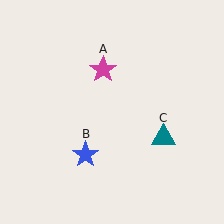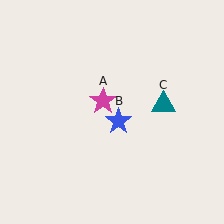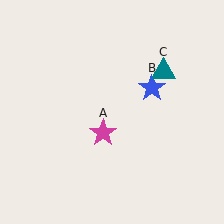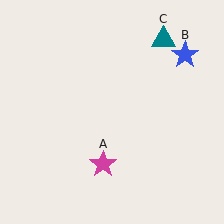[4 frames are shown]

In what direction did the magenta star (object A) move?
The magenta star (object A) moved down.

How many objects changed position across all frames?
3 objects changed position: magenta star (object A), blue star (object B), teal triangle (object C).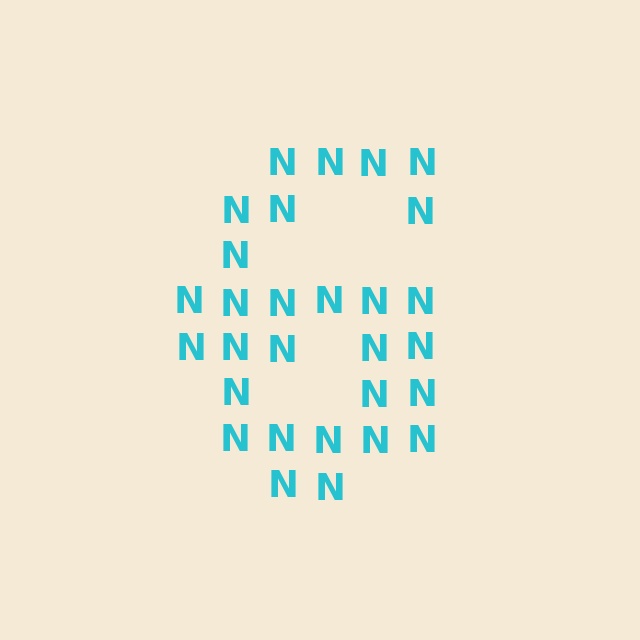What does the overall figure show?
The overall figure shows the digit 6.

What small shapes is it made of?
It is made of small letter N's.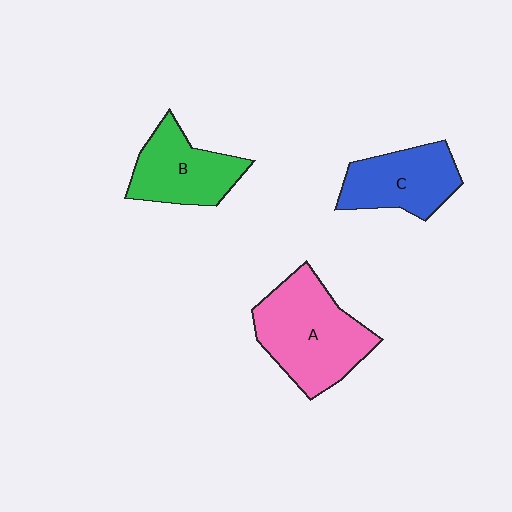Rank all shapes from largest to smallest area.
From largest to smallest: A (pink), B (green), C (blue).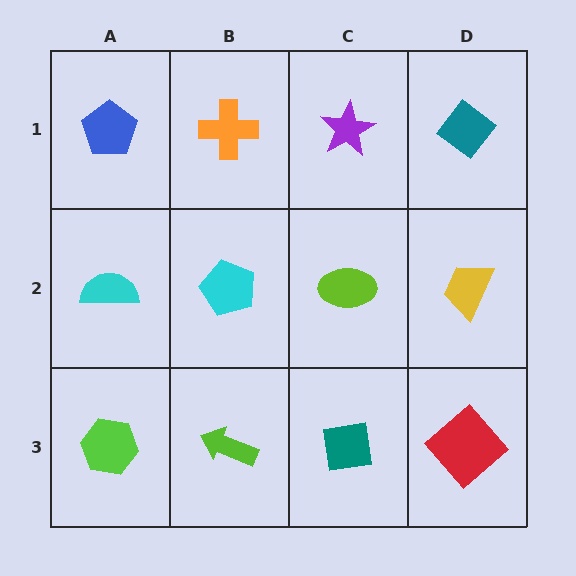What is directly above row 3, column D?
A yellow trapezoid.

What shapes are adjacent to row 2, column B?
An orange cross (row 1, column B), a lime arrow (row 3, column B), a cyan semicircle (row 2, column A), a lime ellipse (row 2, column C).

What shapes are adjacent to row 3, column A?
A cyan semicircle (row 2, column A), a lime arrow (row 3, column B).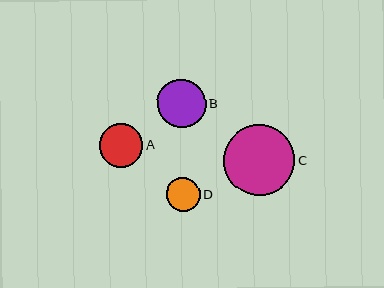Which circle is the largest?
Circle C is the largest with a size of approximately 71 pixels.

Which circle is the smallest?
Circle D is the smallest with a size of approximately 34 pixels.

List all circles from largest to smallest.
From largest to smallest: C, B, A, D.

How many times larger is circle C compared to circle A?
Circle C is approximately 1.7 times the size of circle A.